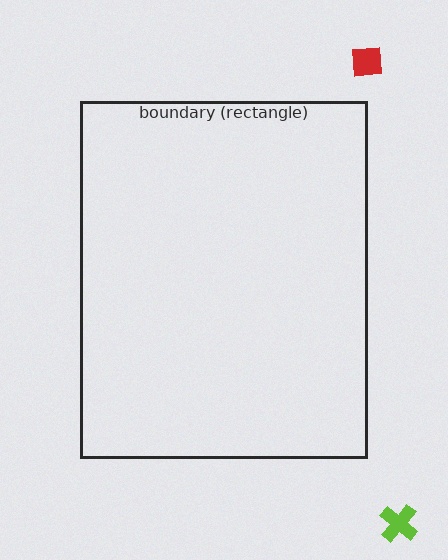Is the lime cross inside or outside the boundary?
Outside.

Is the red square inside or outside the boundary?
Outside.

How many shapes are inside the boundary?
0 inside, 2 outside.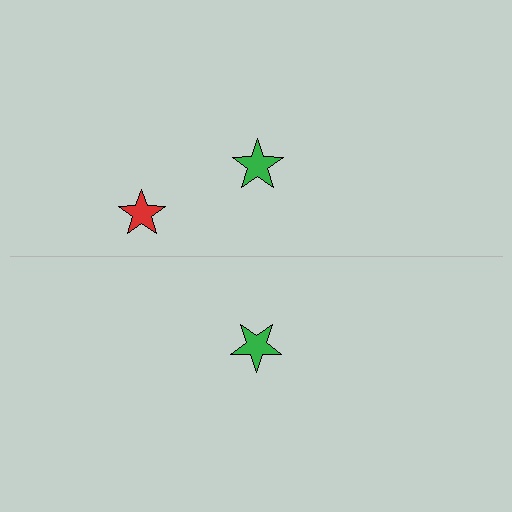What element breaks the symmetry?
A red star is missing from the bottom side.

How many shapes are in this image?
There are 3 shapes in this image.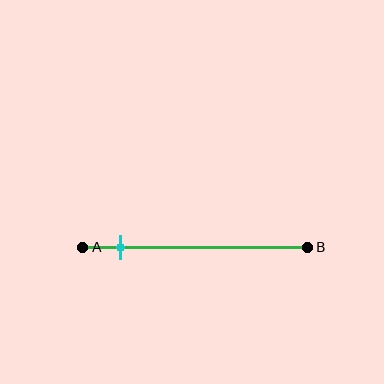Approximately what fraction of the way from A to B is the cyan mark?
The cyan mark is approximately 15% of the way from A to B.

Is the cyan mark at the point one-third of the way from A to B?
No, the mark is at about 15% from A, not at the 33% one-third point.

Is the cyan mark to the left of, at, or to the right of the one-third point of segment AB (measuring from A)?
The cyan mark is to the left of the one-third point of segment AB.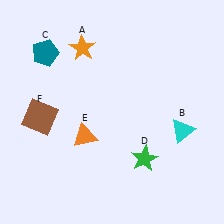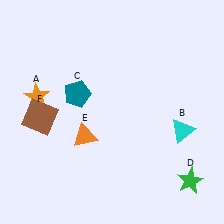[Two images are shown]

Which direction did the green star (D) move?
The green star (D) moved right.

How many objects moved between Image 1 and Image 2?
3 objects moved between the two images.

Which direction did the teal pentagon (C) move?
The teal pentagon (C) moved down.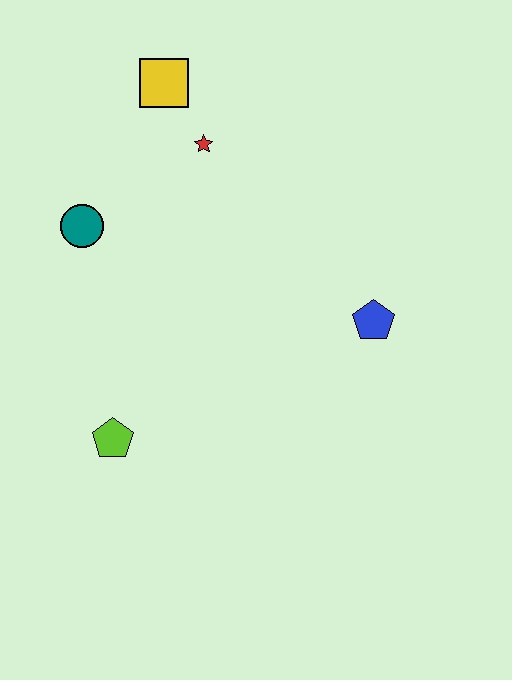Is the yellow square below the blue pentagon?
No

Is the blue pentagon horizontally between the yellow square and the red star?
No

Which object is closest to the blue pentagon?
The red star is closest to the blue pentagon.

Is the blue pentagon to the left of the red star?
No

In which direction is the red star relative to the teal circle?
The red star is to the right of the teal circle.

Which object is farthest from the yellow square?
The lime pentagon is farthest from the yellow square.